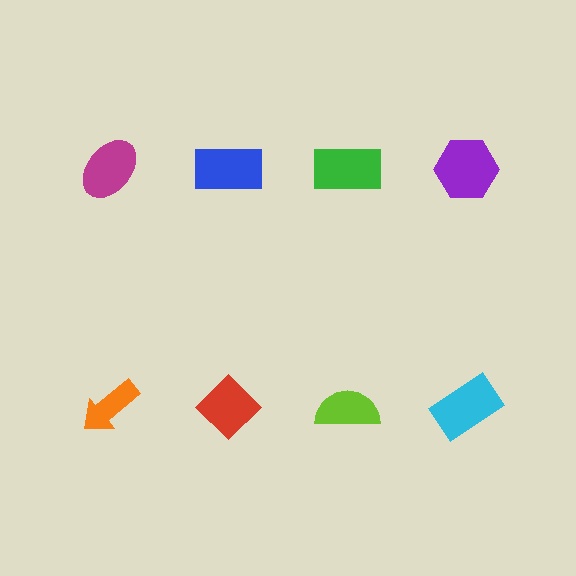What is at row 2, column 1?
An orange arrow.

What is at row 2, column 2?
A red diamond.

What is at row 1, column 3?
A green rectangle.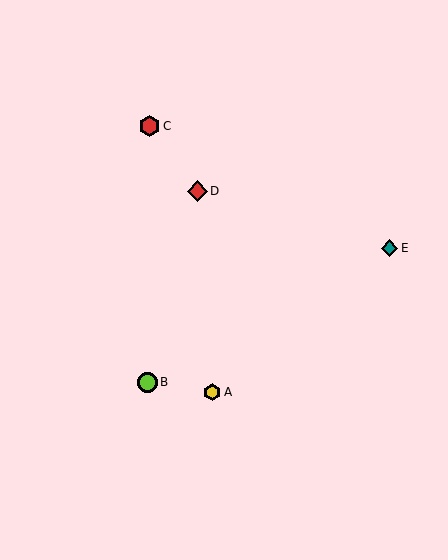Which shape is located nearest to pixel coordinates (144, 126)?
The red hexagon (labeled C) at (150, 126) is nearest to that location.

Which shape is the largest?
The red hexagon (labeled C) is the largest.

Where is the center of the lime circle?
The center of the lime circle is at (147, 382).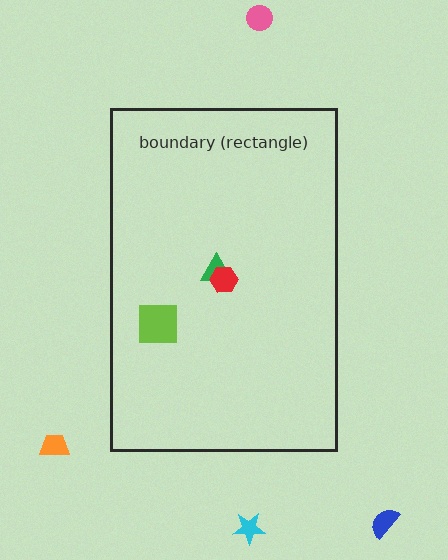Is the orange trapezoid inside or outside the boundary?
Outside.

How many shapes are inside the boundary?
3 inside, 4 outside.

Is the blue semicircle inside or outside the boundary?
Outside.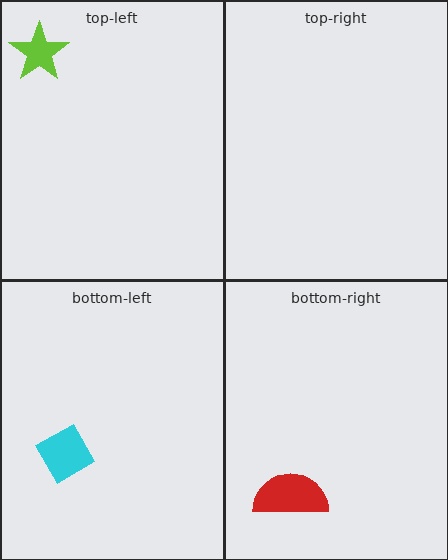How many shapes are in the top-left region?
1.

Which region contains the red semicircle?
The bottom-right region.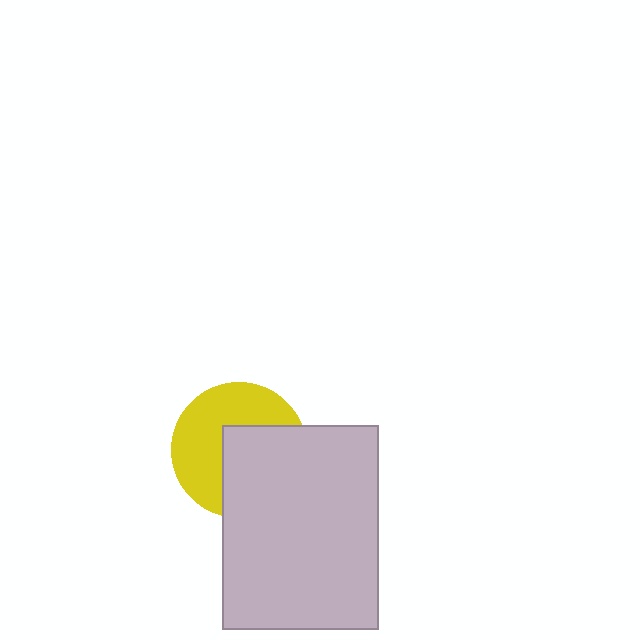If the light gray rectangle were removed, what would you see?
You would see the complete yellow circle.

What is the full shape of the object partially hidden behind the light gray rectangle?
The partially hidden object is a yellow circle.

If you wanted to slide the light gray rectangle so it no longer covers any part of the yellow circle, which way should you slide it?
Slide it toward the lower-right — that is the most direct way to separate the two shapes.